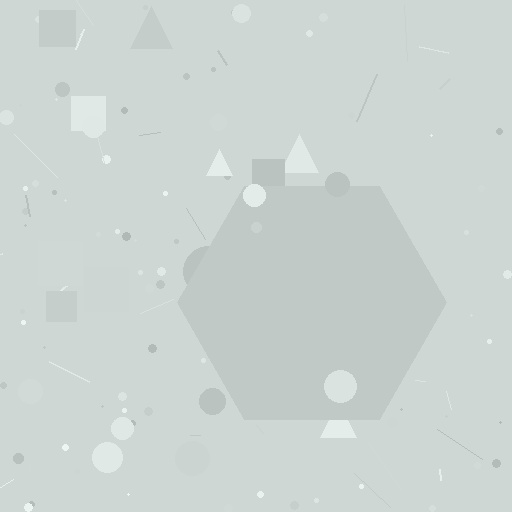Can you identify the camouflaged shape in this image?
The camouflaged shape is a hexagon.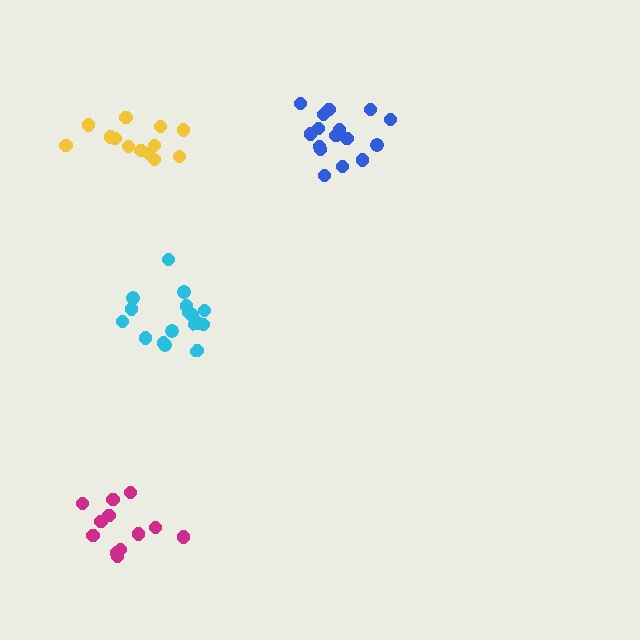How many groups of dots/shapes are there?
There are 4 groups.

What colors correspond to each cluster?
The clusters are colored: magenta, cyan, yellow, blue.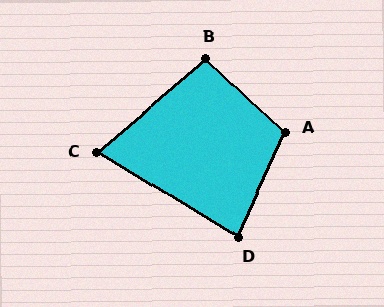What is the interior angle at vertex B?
Approximately 96 degrees (obtuse).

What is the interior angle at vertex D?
Approximately 84 degrees (acute).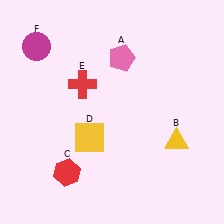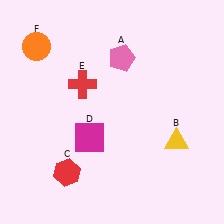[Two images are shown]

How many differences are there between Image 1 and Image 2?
There are 2 differences between the two images.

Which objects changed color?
D changed from yellow to magenta. F changed from magenta to orange.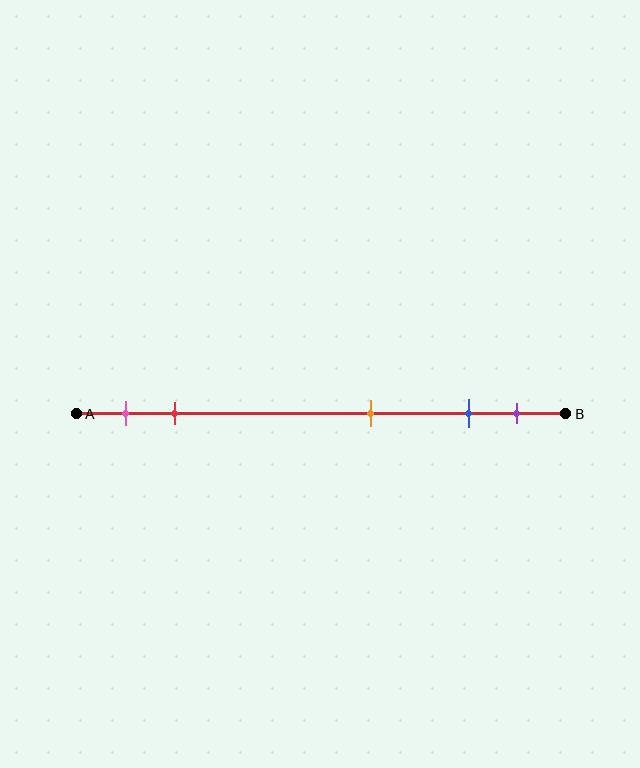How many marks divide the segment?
There are 5 marks dividing the segment.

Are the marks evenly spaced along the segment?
No, the marks are not evenly spaced.